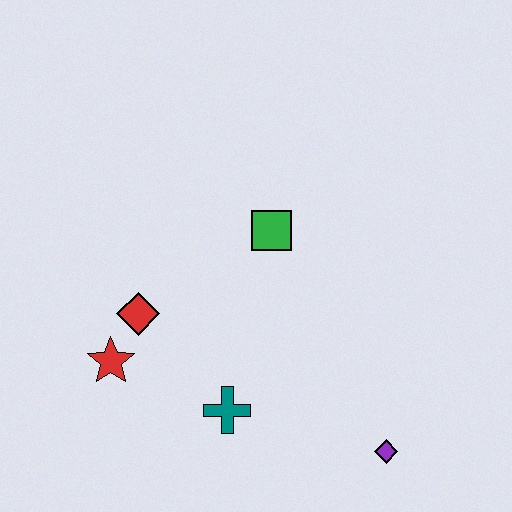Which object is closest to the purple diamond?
The teal cross is closest to the purple diamond.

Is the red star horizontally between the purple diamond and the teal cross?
No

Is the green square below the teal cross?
No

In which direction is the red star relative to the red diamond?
The red star is below the red diamond.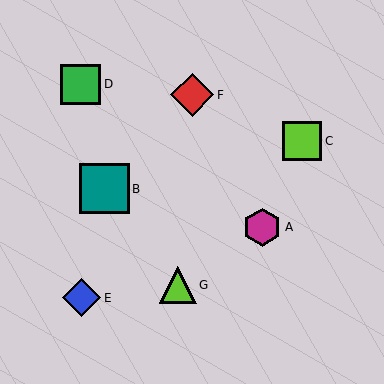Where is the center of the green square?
The center of the green square is at (81, 84).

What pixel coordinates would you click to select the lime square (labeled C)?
Click at (302, 141) to select the lime square C.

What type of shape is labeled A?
Shape A is a magenta hexagon.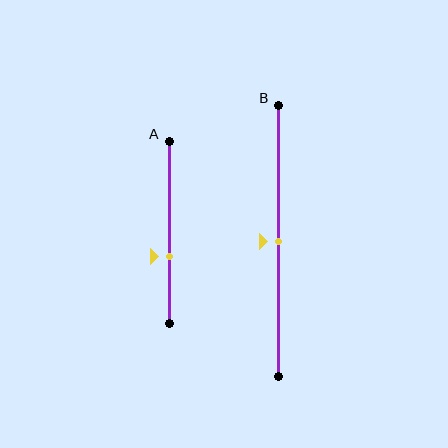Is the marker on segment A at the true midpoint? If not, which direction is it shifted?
No, the marker on segment A is shifted downward by about 13% of the segment length.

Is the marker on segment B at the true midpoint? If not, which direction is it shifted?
Yes, the marker on segment B is at the true midpoint.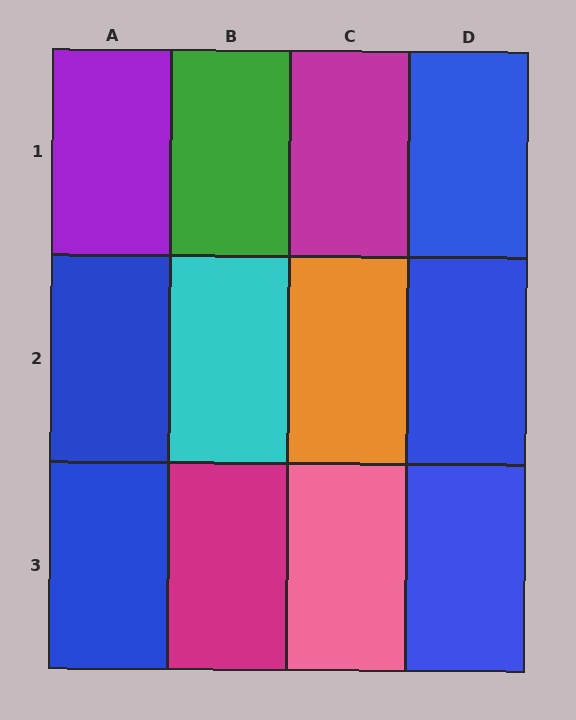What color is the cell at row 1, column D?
Blue.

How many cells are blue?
5 cells are blue.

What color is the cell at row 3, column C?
Pink.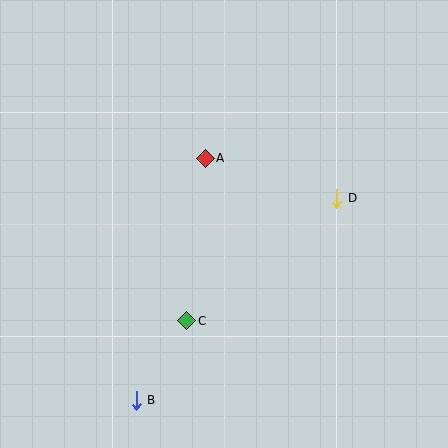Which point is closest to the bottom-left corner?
Point B is closest to the bottom-left corner.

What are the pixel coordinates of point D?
Point D is at (337, 198).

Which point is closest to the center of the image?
Point A at (205, 158) is closest to the center.